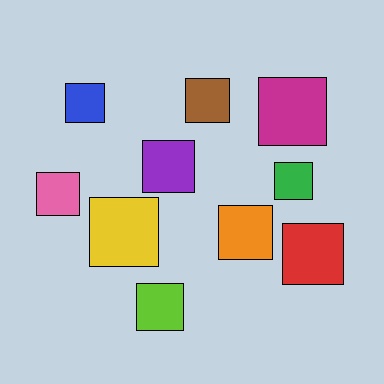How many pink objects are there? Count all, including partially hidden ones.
There is 1 pink object.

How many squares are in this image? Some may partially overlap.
There are 10 squares.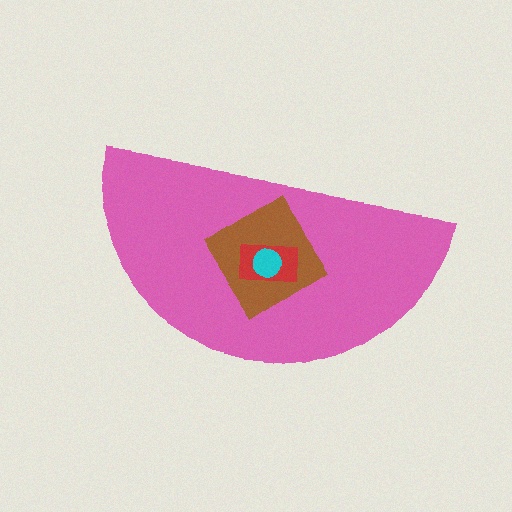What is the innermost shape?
The cyan circle.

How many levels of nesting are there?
4.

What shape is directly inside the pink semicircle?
The brown diamond.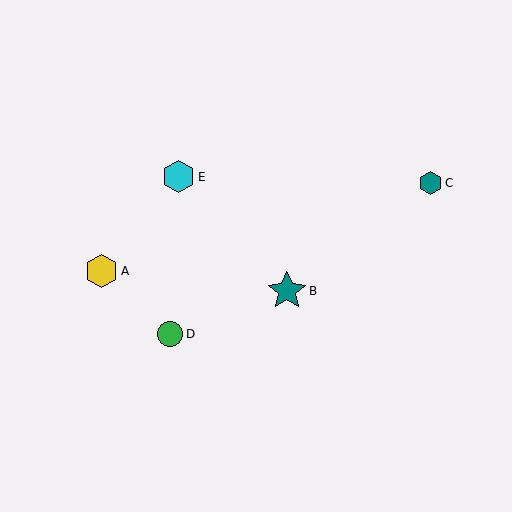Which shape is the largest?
The teal star (labeled B) is the largest.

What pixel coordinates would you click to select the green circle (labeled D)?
Click at (170, 334) to select the green circle D.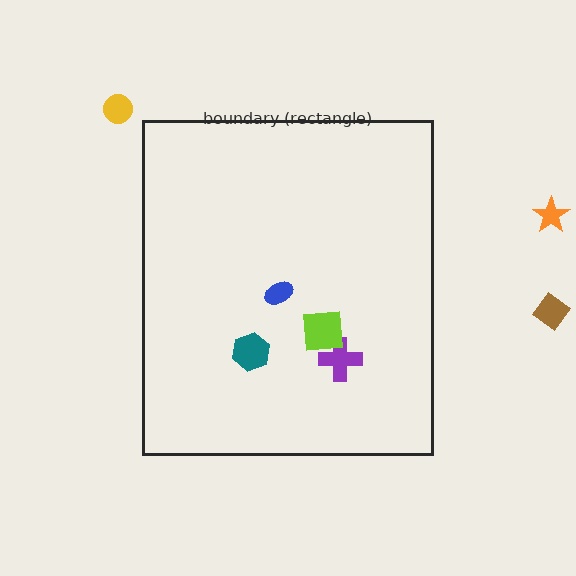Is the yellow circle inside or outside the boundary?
Outside.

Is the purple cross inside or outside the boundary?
Inside.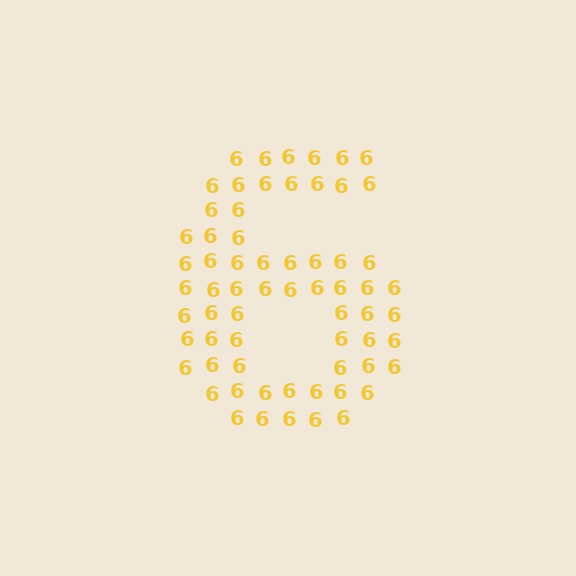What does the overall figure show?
The overall figure shows the digit 6.